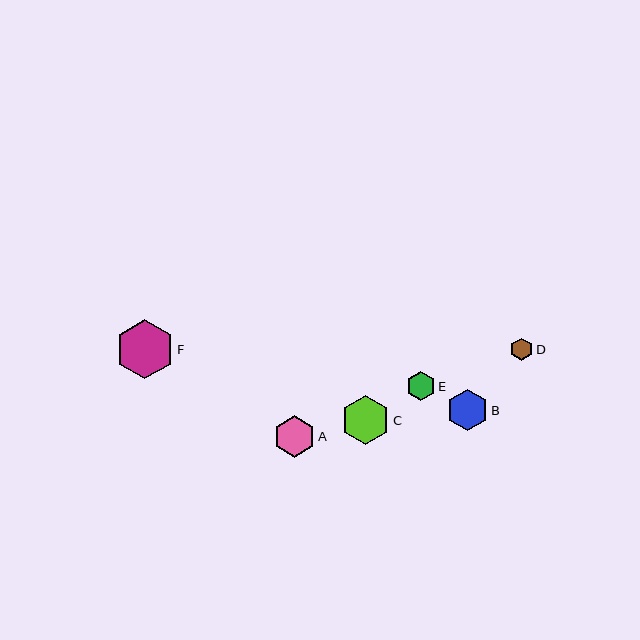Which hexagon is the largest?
Hexagon F is the largest with a size of approximately 59 pixels.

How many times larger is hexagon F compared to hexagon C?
Hexagon F is approximately 1.2 times the size of hexagon C.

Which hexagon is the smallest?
Hexagon D is the smallest with a size of approximately 23 pixels.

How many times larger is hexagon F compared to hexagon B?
Hexagon F is approximately 1.4 times the size of hexagon B.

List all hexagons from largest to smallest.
From largest to smallest: F, C, B, A, E, D.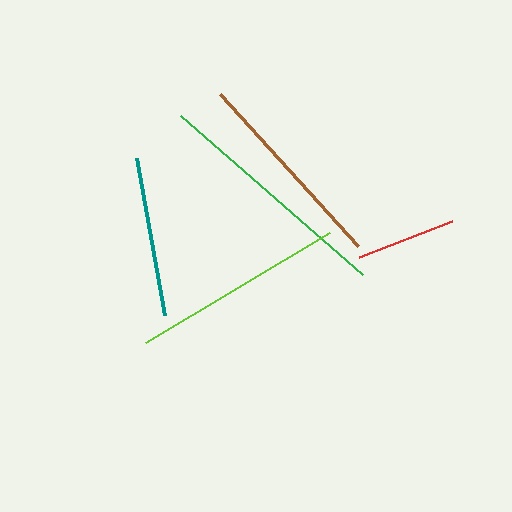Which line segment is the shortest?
The red line is the shortest at approximately 100 pixels.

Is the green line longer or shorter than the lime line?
The green line is longer than the lime line.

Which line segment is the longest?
The green line is the longest at approximately 241 pixels.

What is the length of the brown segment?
The brown segment is approximately 205 pixels long.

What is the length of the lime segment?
The lime segment is approximately 215 pixels long.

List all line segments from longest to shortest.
From longest to shortest: green, lime, brown, teal, red.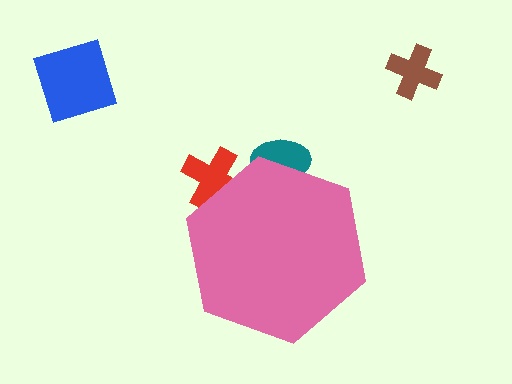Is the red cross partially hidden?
Yes, the red cross is partially hidden behind the pink hexagon.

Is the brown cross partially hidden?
No, the brown cross is fully visible.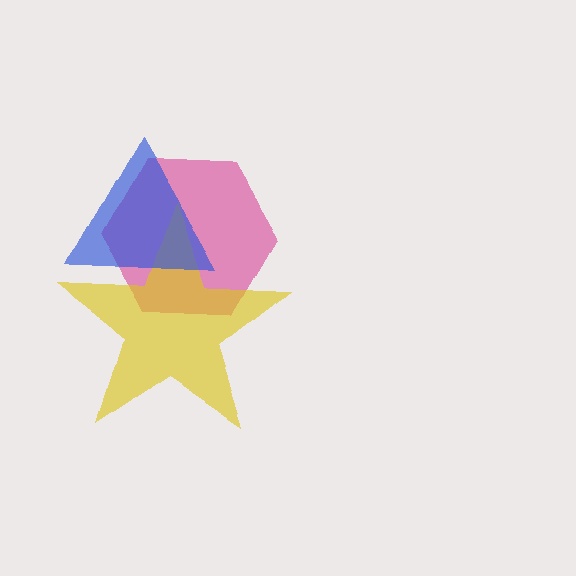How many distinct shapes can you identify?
There are 3 distinct shapes: a pink hexagon, a yellow star, a blue triangle.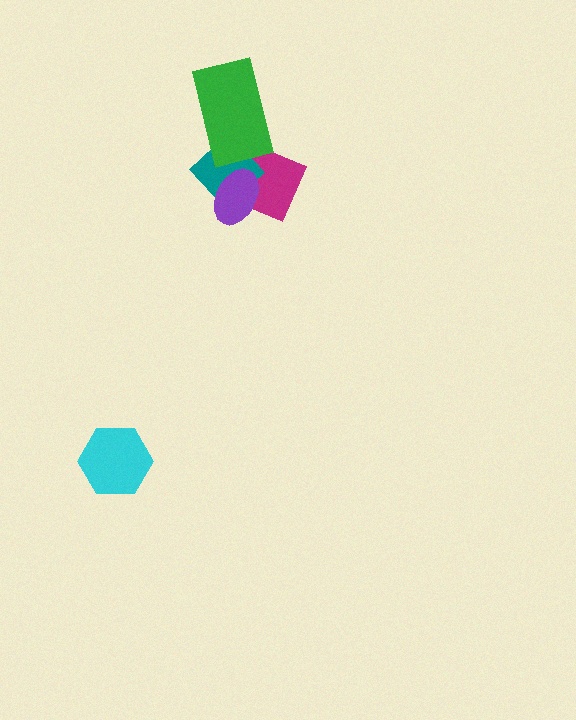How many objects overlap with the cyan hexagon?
0 objects overlap with the cyan hexagon.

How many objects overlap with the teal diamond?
3 objects overlap with the teal diamond.